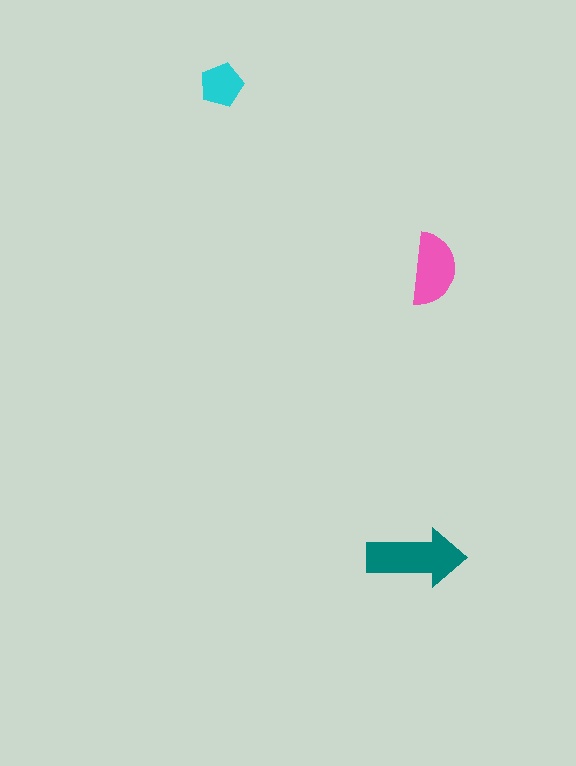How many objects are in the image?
There are 3 objects in the image.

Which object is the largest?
The teal arrow.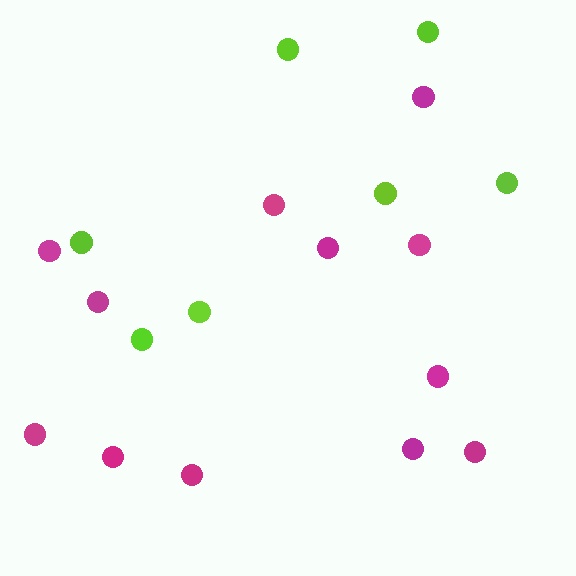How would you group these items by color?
There are 2 groups: one group of lime circles (7) and one group of magenta circles (12).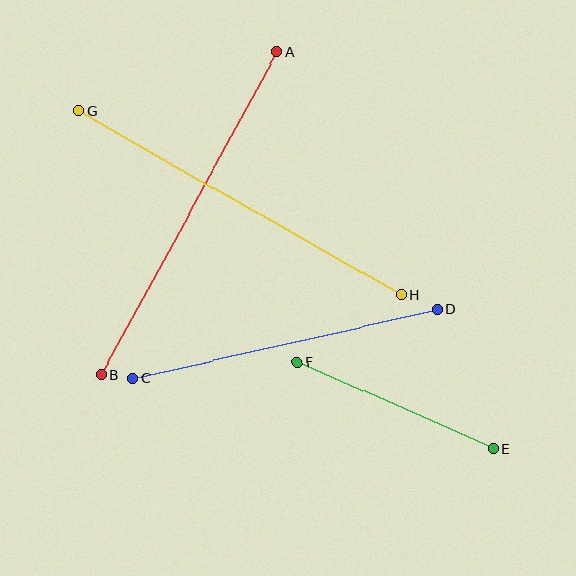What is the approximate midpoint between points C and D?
The midpoint is at approximately (285, 344) pixels.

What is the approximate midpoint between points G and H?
The midpoint is at approximately (240, 203) pixels.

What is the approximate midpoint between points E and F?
The midpoint is at approximately (395, 405) pixels.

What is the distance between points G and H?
The distance is approximately 371 pixels.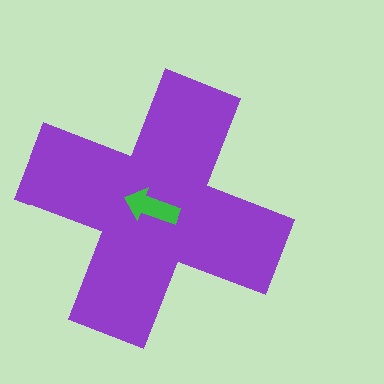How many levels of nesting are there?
2.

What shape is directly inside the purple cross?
The green arrow.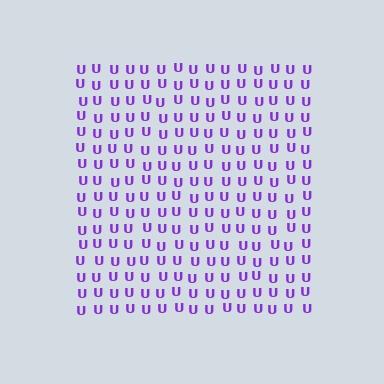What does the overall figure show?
The overall figure shows a square.